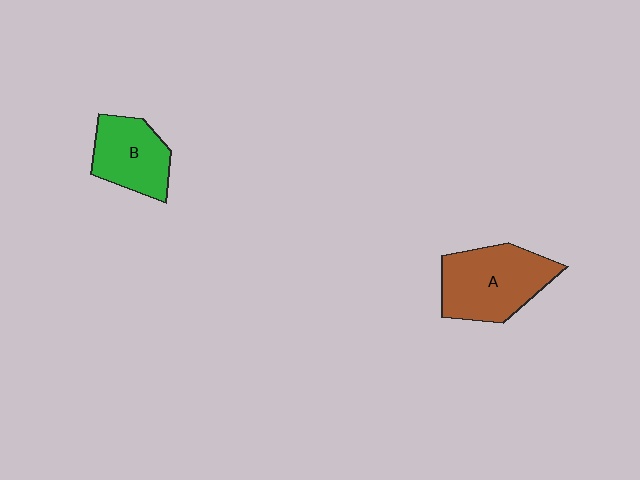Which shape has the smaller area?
Shape B (green).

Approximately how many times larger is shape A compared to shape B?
Approximately 1.4 times.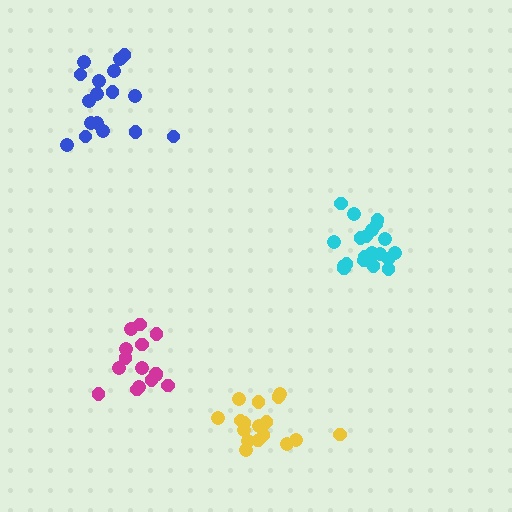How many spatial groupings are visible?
There are 4 spatial groupings.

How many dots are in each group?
Group 1: 18 dots, Group 2: 17 dots, Group 3: 15 dots, Group 4: 20 dots (70 total).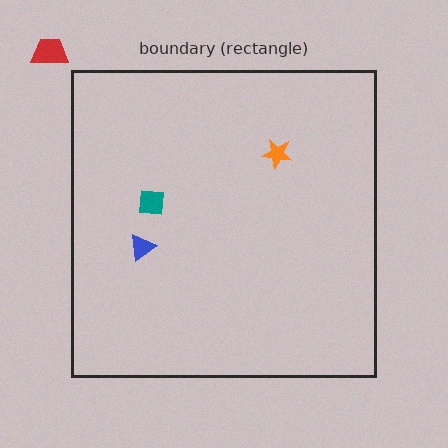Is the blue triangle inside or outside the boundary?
Inside.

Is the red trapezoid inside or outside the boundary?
Outside.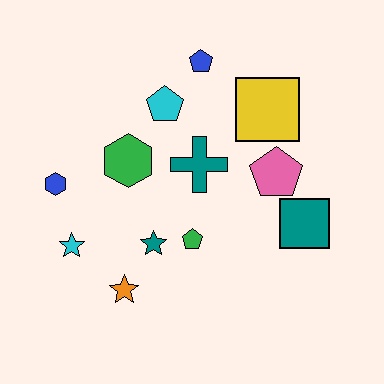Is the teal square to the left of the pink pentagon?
No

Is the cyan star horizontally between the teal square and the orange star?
No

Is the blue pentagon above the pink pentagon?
Yes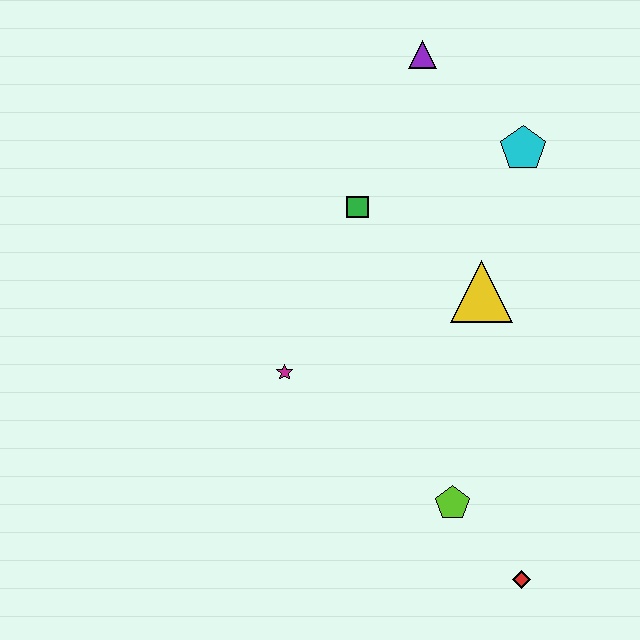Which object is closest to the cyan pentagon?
The purple triangle is closest to the cyan pentagon.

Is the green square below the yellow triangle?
No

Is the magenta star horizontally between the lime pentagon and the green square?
No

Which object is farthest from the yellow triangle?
The red diamond is farthest from the yellow triangle.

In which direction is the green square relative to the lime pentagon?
The green square is above the lime pentagon.